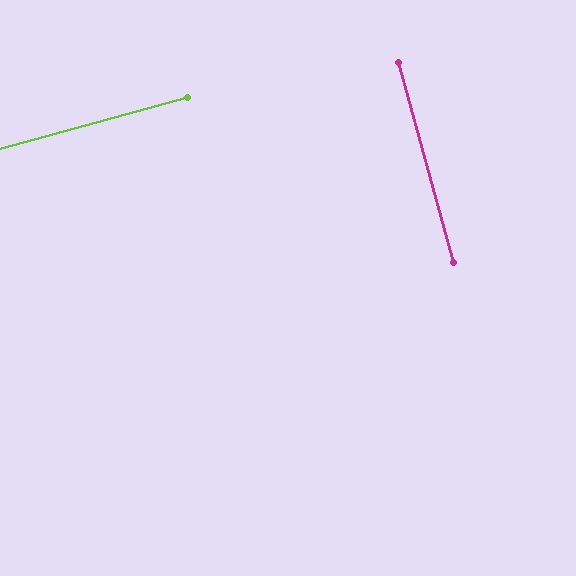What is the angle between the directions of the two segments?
Approximately 90 degrees.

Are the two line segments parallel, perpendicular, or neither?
Perpendicular — they meet at approximately 90°.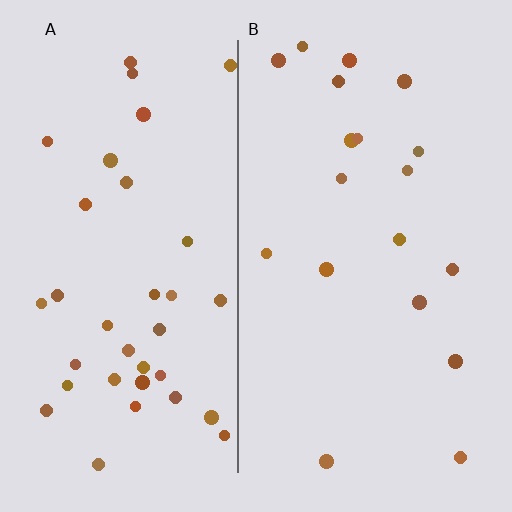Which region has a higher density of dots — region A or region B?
A (the left).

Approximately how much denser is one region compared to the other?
Approximately 1.9× — region A over region B.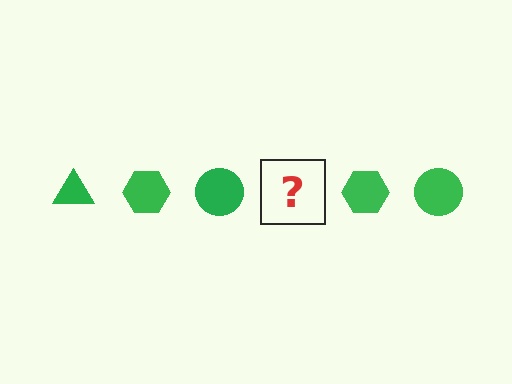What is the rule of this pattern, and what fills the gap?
The rule is that the pattern cycles through triangle, hexagon, circle shapes in green. The gap should be filled with a green triangle.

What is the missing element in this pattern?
The missing element is a green triangle.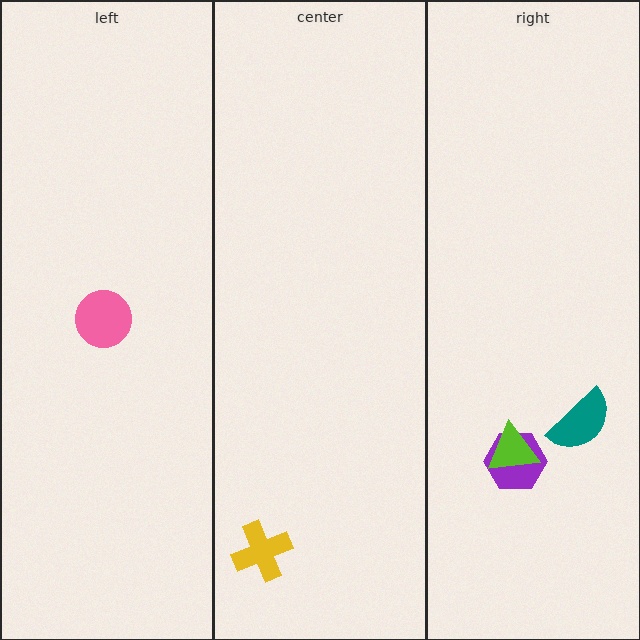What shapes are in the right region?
The teal semicircle, the purple hexagon, the lime triangle.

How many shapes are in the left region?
1.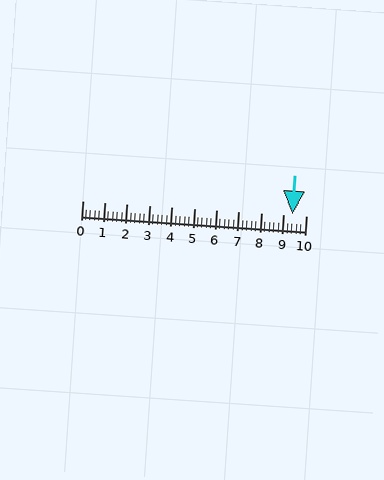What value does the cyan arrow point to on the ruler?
The cyan arrow points to approximately 9.4.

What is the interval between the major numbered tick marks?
The major tick marks are spaced 1 units apart.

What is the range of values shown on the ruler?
The ruler shows values from 0 to 10.